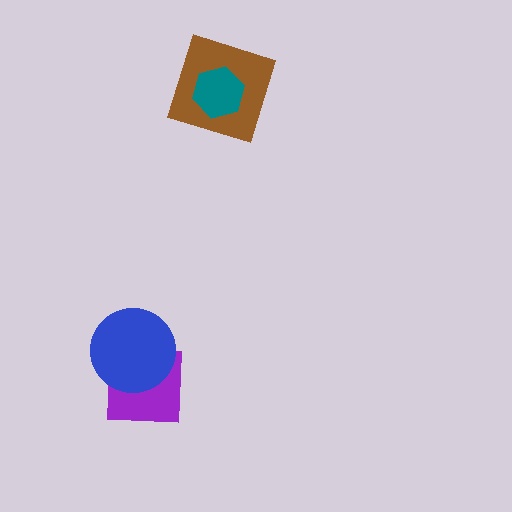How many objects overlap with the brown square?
1 object overlaps with the brown square.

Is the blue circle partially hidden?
No, no other shape covers it.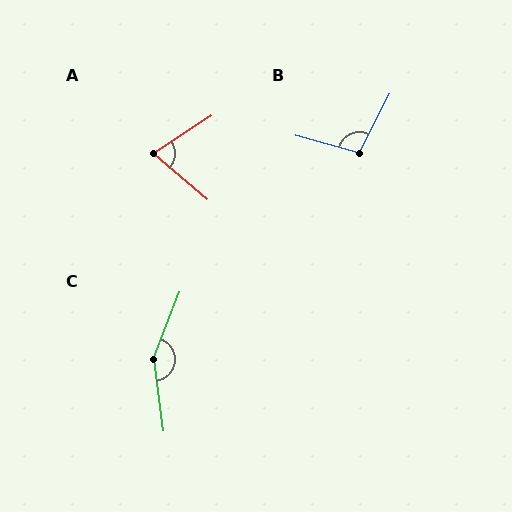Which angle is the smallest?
A, at approximately 74 degrees.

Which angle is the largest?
C, at approximately 151 degrees.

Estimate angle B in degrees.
Approximately 101 degrees.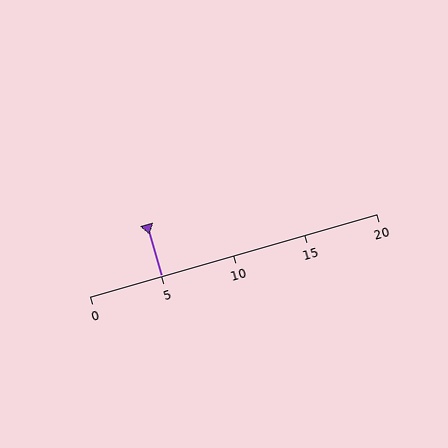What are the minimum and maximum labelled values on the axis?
The axis runs from 0 to 20.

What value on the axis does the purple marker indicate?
The marker indicates approximately 5.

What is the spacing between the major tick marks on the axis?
The major ticks are spaced 5 apart.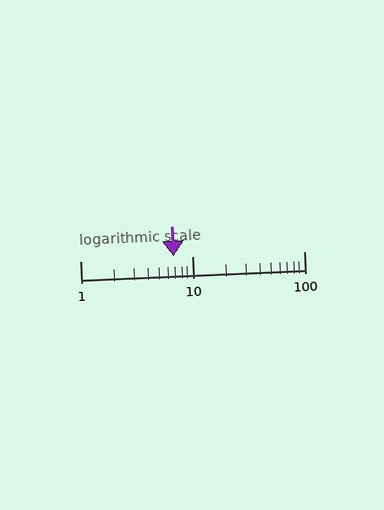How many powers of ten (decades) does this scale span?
The scale spans 2 decades, from 1 to 100.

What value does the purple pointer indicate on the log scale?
The pointer indicates approximately 6.9.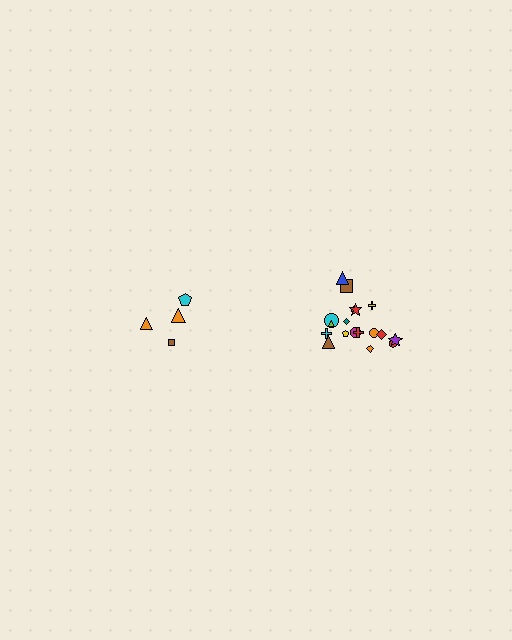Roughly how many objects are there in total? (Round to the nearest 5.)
Roughly 20 objects in total.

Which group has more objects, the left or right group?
The right group.